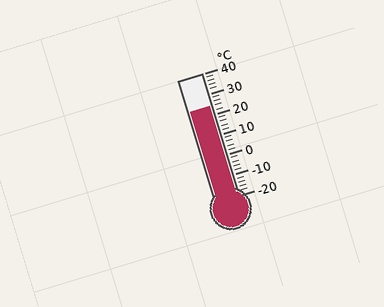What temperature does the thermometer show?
The thermometer shows approximately 24°C.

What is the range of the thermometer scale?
The thermometer scale ranges from -20°C to 40°C.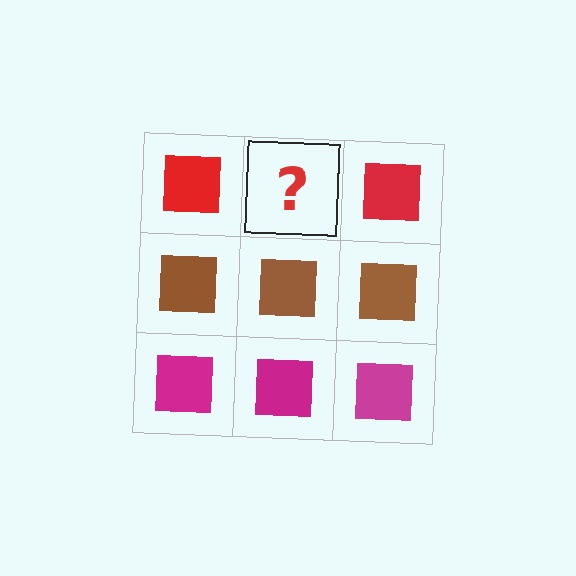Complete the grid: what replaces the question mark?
The question mark should be replaced with a red square.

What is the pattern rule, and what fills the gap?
The rule is that each row has a consistent color. The gap should be filled with a red square.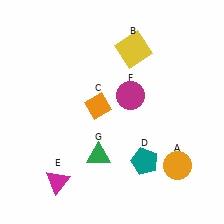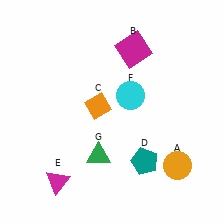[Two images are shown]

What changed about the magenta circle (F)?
In Image 1, F is magenta. In Image 2, it changed to cyan.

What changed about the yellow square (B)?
In Image 1, B is yellow. In Image 2, it changed to magenta.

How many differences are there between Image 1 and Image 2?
There are 2 differences between the two images.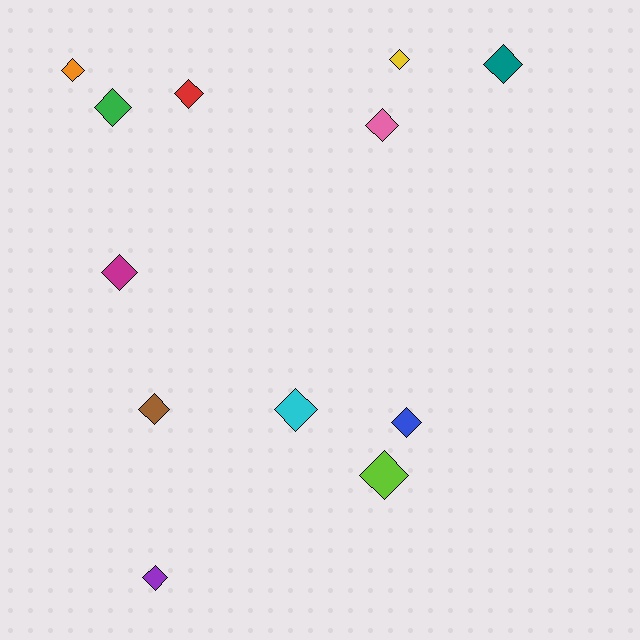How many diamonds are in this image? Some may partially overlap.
There are 12 diamonds.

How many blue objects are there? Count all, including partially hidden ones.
There is 1 blue object.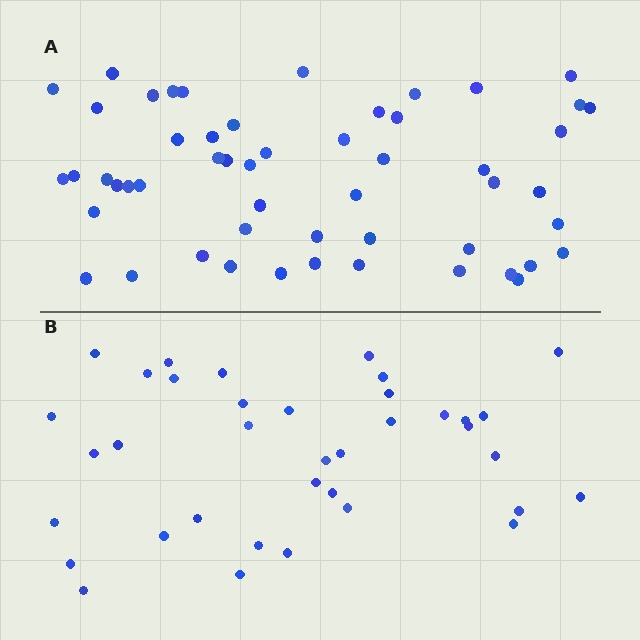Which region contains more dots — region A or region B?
Region A (the top region) has more dots.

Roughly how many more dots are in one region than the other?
Region A has approximately 15 more dots than region B.